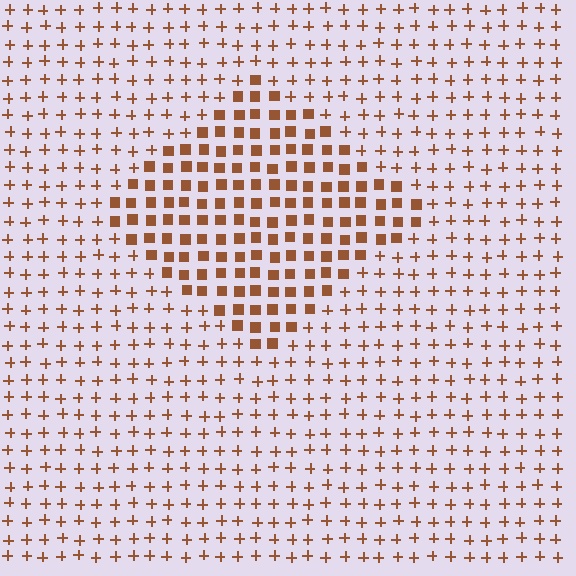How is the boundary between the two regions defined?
The boundary is defined by a change in element shape: squares inside vs. plus signs outside. All elements share the same color and spacing.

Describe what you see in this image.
The image is filled with small brown elements arranged in a uniform grid. A diamond-shaped region contains squares, while the surrounding area contains plus signs. The boundary is defined purely by the change in element shape.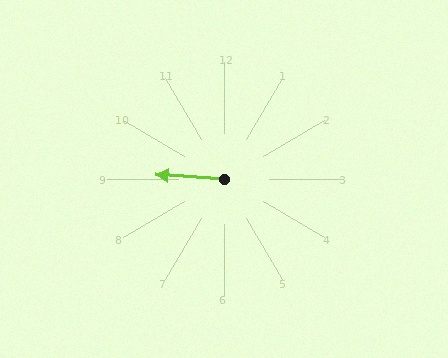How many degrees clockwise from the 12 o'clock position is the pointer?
Approximately 274 degrees.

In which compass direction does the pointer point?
West.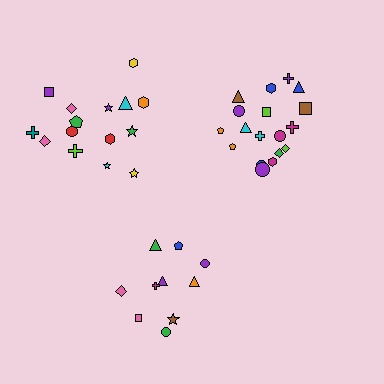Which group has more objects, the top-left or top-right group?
The top-right group.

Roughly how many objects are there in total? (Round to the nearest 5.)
Roughly 45 objects in total.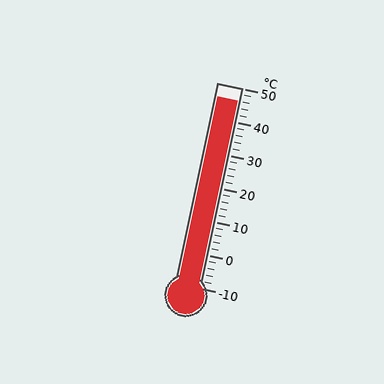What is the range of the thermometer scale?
The thermometer scale ranges from -10°C to 50°C.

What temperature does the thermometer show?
The thermometer shows approximately 46°C.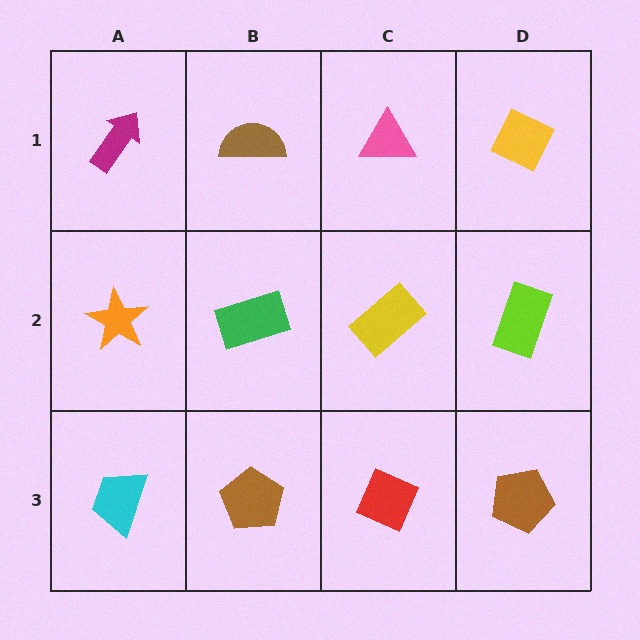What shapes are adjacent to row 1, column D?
A lime rectangle (row 2, column D), a pink triangle (row 1, column C).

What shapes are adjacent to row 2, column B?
A brown semicircle (row 1, column B), a brown pentagon (row 3, column B), an orange star (row 2, column A), a yellow rectangle (row 2, column C).